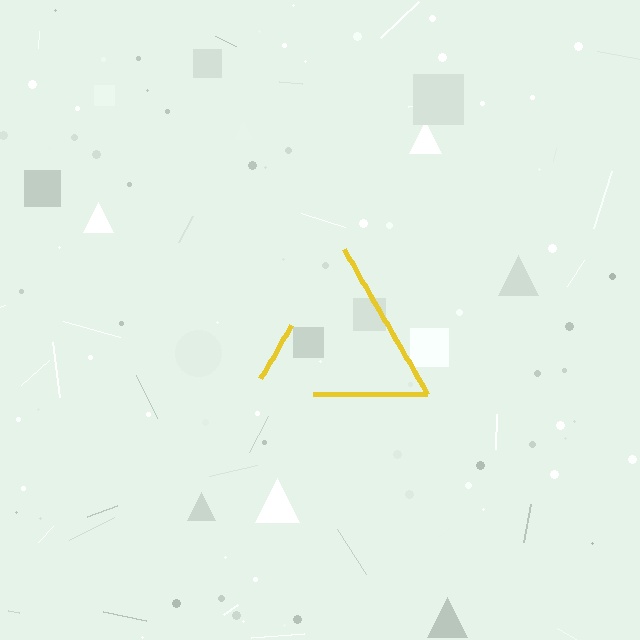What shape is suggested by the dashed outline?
The dashed outline suggests a triangle.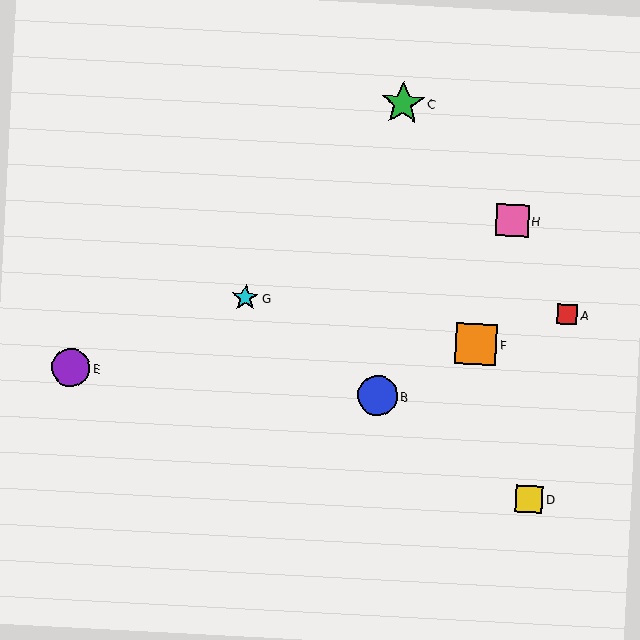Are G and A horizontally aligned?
Yes, both are at y≈298.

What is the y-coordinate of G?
Object G is at y≈298.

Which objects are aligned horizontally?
Objects A, G are aligned horizontally.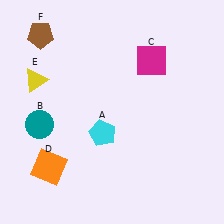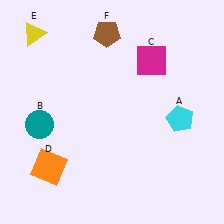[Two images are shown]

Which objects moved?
The objects that moved are: the cyan pentagon (A), the yellow triangle (E), the brown pentagon (F).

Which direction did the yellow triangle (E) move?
The yellow triangle (E) moved up.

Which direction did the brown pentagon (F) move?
The brown pentagon (F) moved right.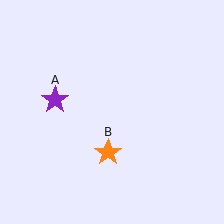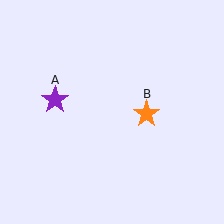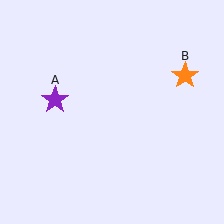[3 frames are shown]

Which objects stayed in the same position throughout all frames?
Purple star (object A) remained stationary.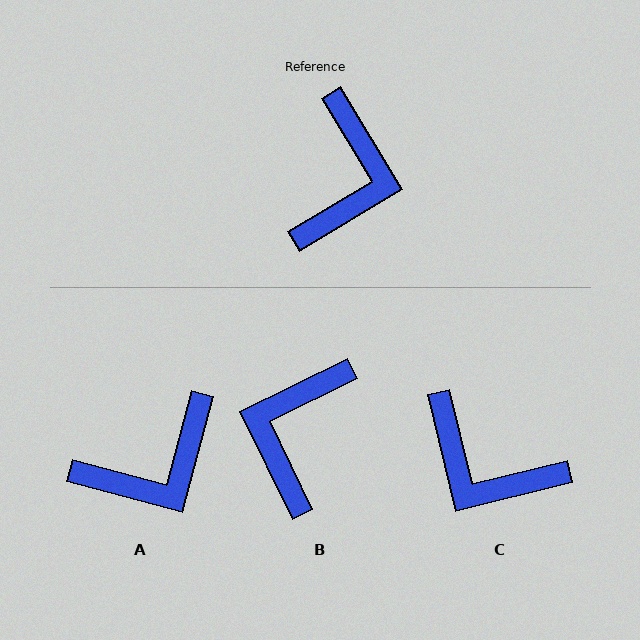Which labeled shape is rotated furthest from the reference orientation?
B, about 175 degrees away.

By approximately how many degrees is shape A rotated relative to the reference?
Approximately 46 degrees clockwise.